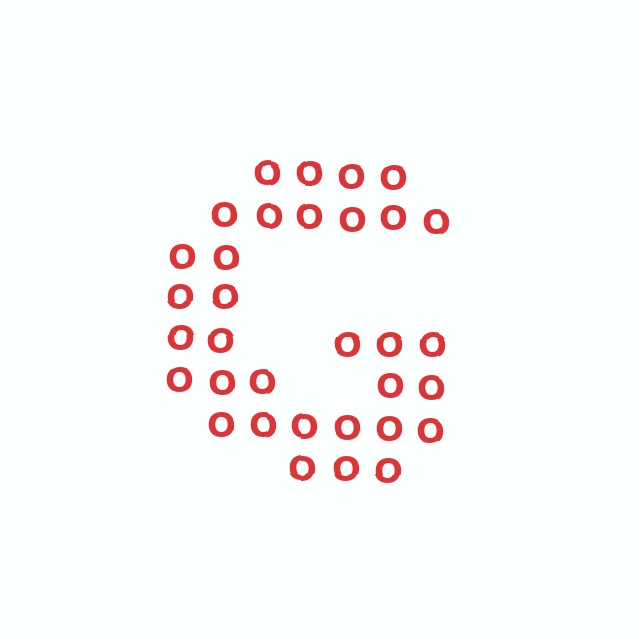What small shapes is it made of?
It is made of small letter O's.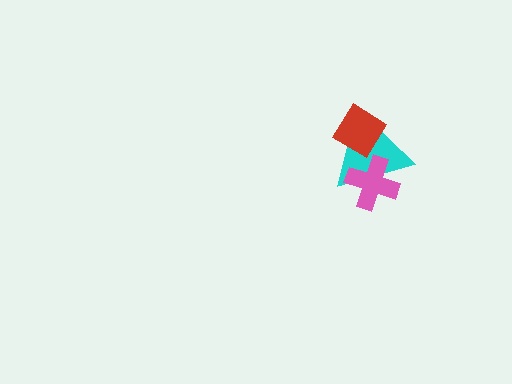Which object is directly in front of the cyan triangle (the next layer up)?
The red diamond is directly in front of the cyan triangle.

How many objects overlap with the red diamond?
1 object overlaps with the red diamond.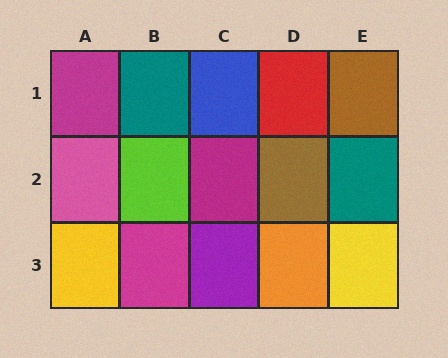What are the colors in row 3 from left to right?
Yellow, magenta, purple, orange, yellow.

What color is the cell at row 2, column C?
Magenta.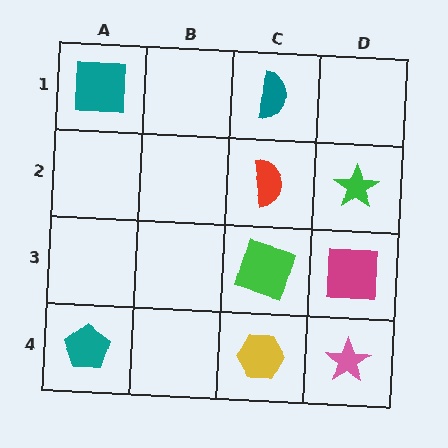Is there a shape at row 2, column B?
No, that cell is empty.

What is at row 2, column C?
A red semicircle.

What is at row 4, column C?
A yellow hexagon.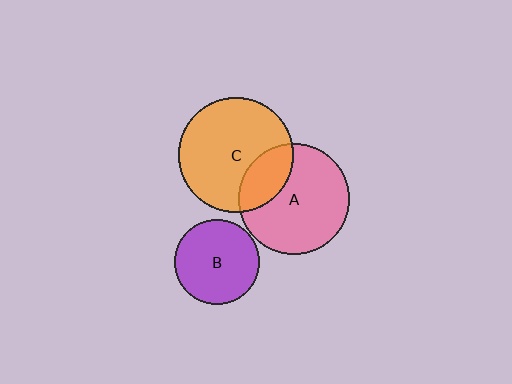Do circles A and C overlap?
Yes.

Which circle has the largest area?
Circle C (orange).